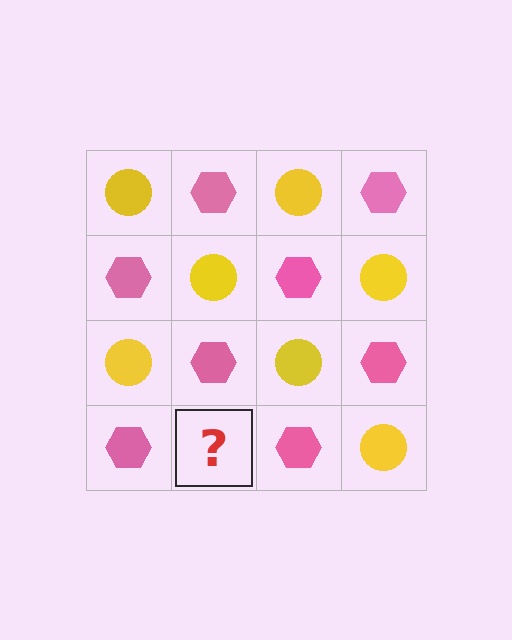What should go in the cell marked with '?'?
The missing cell should contain a yellow circle.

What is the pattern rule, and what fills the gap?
The rule is that it alternates yellow circle and pink hexagon in a checkerboard pattern. The gap should be filled with a yellow circle.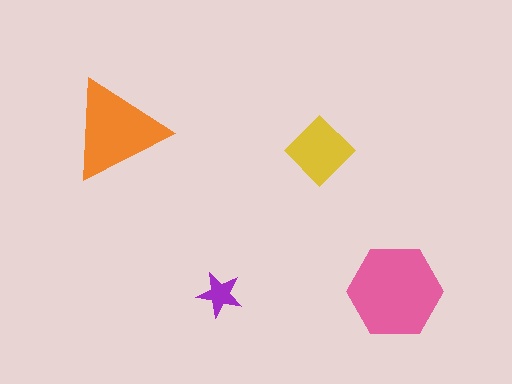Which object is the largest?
The pink hexagon.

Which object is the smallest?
The purple star.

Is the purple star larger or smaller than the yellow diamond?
Smaller.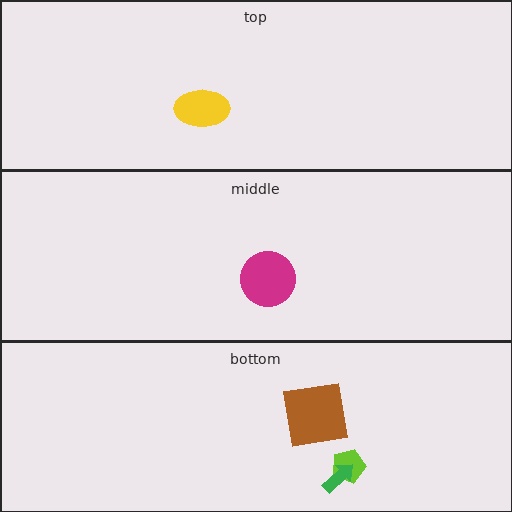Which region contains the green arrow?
The bottom region.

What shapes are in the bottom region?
The brown square, the lime pentagon, the green arrow.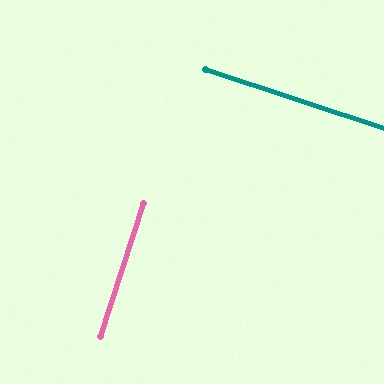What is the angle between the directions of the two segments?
Approximately 90 degrees.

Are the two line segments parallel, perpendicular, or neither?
Perpendicular — they meet at approximately 90°.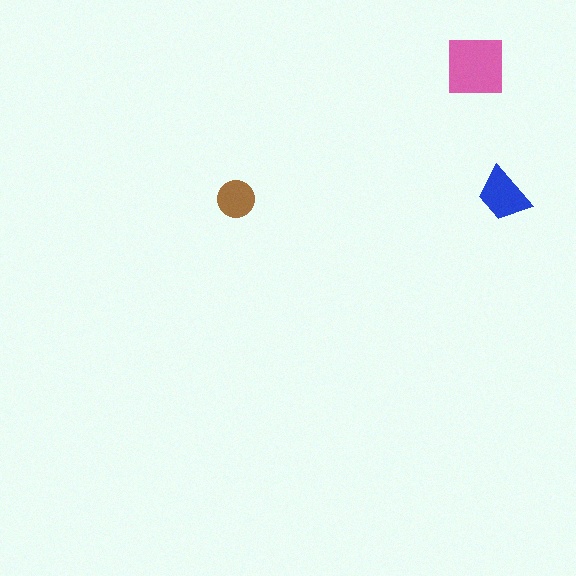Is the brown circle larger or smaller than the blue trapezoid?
Smaller.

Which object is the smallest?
The brown circle.